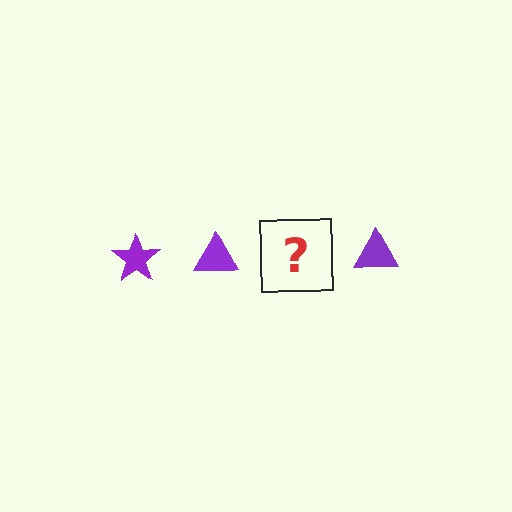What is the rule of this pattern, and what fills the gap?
The rule is that the pattern cycles through star, triangle shapes in purple. The gap should be filled with a purple star.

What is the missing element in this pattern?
The missing element is a purple star.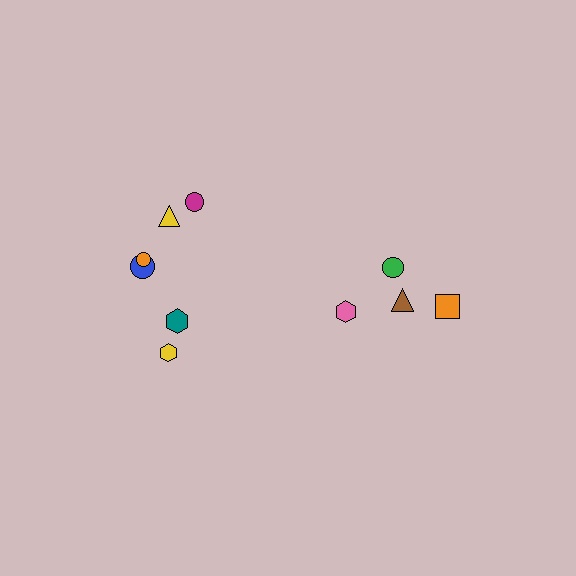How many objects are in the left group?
There are 6 objects.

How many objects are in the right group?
There are 4 objects.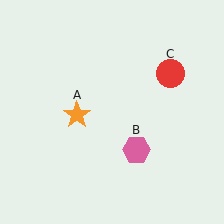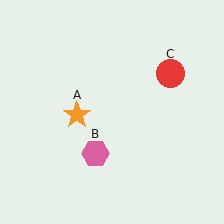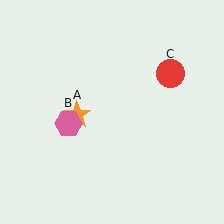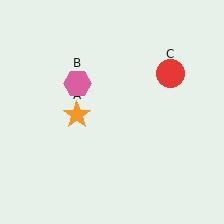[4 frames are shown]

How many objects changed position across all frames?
1 object changed position: pink hexagon (object B).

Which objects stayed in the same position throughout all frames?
Orange star (object A) and red circle (object C) remained stationary.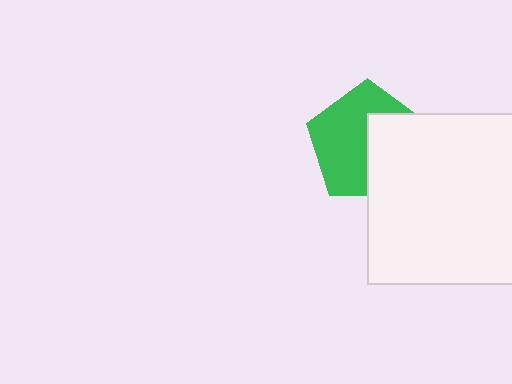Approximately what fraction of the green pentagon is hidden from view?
Roughly 42% of the green pentagon is hidden behind the white rectangle.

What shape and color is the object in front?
The object in front is a white rectangle.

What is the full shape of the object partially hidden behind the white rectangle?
The partially hidden object is a green pentagon.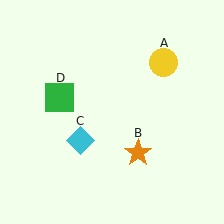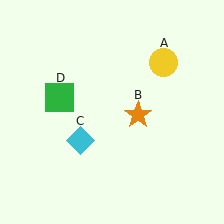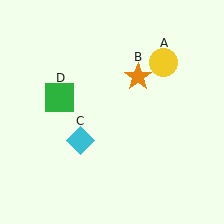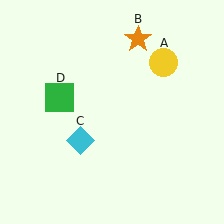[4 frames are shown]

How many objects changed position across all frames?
1 object changed position: orange star (object B).